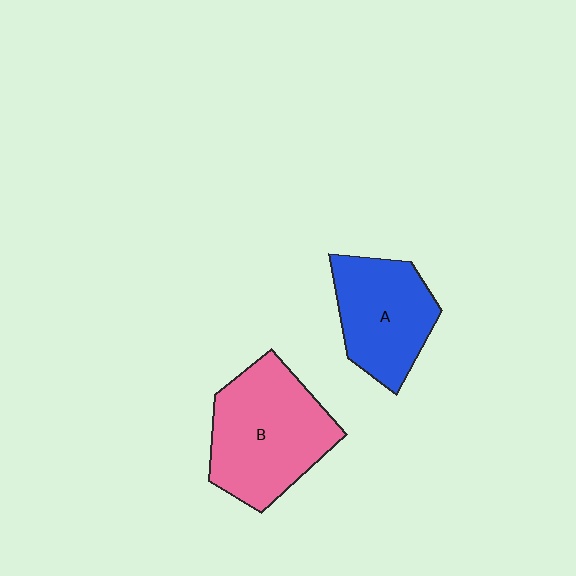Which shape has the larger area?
Shape B (pink).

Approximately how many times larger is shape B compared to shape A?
Approximately 1.3 times.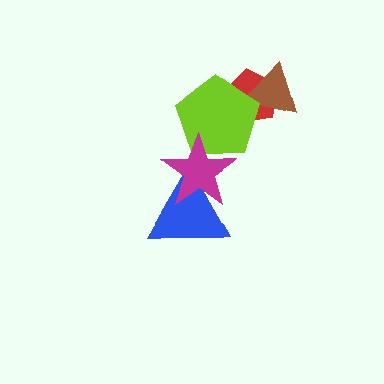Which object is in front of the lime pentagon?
The magenta star is in front of the lime pentagon.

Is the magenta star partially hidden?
No, no other shape covers it.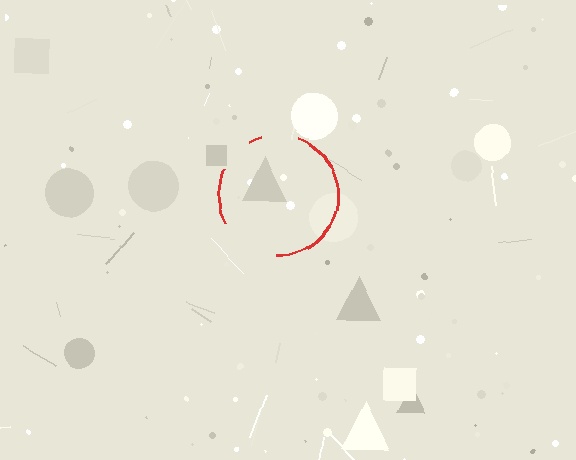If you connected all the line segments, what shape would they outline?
They would outline a circle.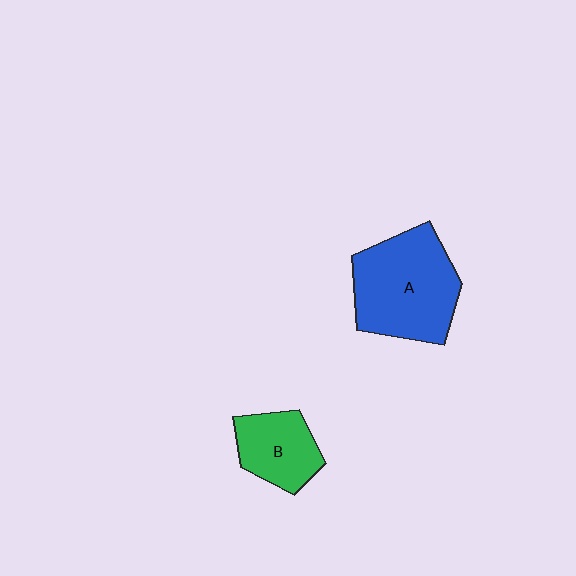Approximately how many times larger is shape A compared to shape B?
Approximately 1.8 times.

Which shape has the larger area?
Shape A (blue).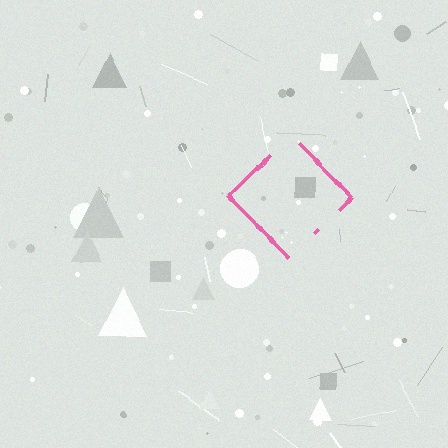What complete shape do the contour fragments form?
The contour fragments form a diamond.